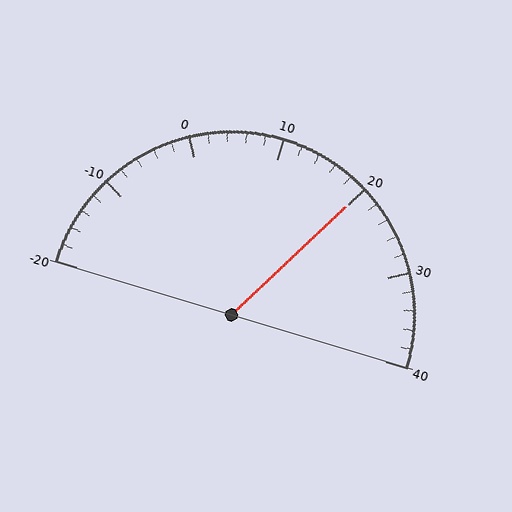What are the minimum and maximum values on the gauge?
The gauge ranges from -20 to 40.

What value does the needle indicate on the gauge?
The needle indicates approximately 20.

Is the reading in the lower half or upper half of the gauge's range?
The reading is in the upper half of the range (-20 to 40).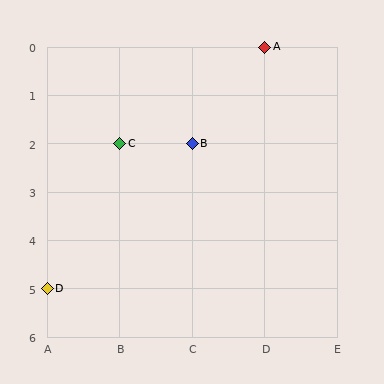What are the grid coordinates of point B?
Point B is at grid coordinates (C, 2).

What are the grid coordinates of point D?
Point D is at grid coordinates (A, 5).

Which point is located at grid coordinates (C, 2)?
Point B is at (C, 2).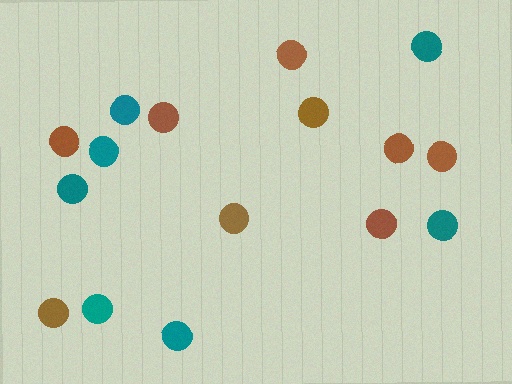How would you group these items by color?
There are 2 groups: one group of teal circles (7) and one group of brown circles (9).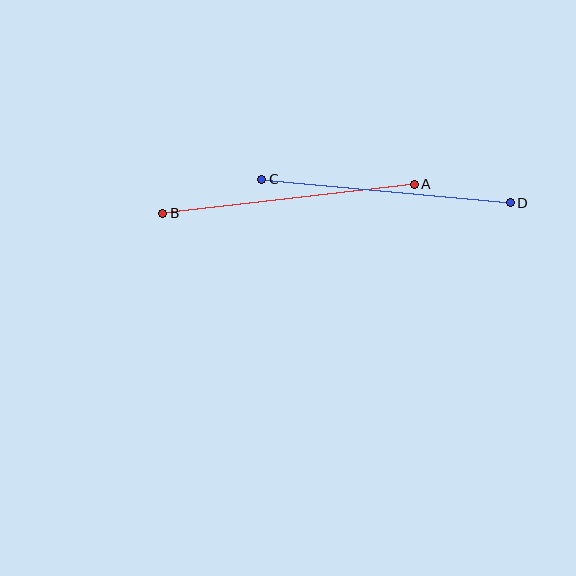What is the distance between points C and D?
The distance is approximately 250 pixels.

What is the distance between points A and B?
The distance is approximately 253 pixels.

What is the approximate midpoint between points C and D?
The midpoint is at approximately (386, 191) pixels.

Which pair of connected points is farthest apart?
Points A and B are farthest apart.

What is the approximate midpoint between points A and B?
The midpoint is at approximately (289, 199) pixels.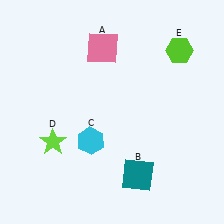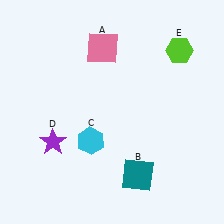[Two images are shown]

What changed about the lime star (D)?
In Image 1, D is lime. In Image 2, it changed to purple.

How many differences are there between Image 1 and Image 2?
There is 1 difference between the two images.